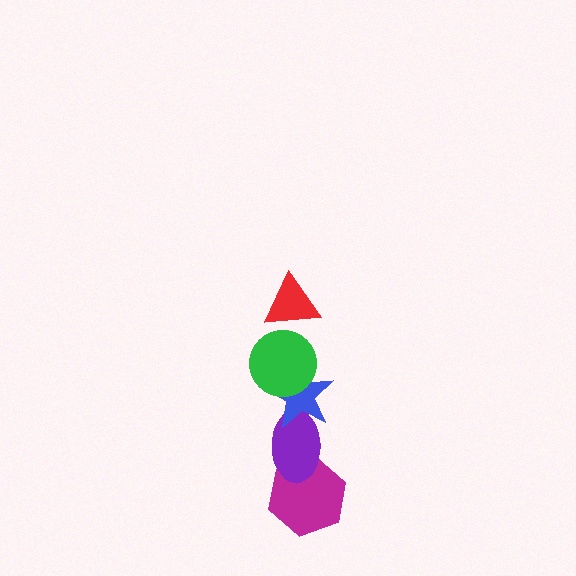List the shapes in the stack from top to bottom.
From top to bottom: the red triangle, the green circle, the blue star, the purple ellipse, the magenta hexagon.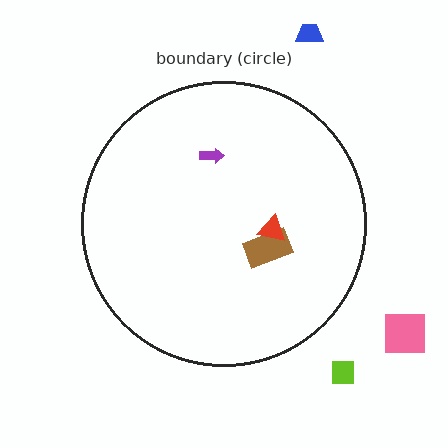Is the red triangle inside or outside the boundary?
Inside.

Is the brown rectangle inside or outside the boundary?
Inside.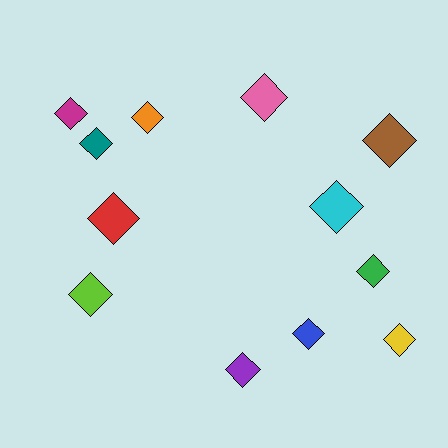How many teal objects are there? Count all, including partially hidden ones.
There is 1 teal object.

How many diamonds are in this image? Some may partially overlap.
There are 12 diamonds.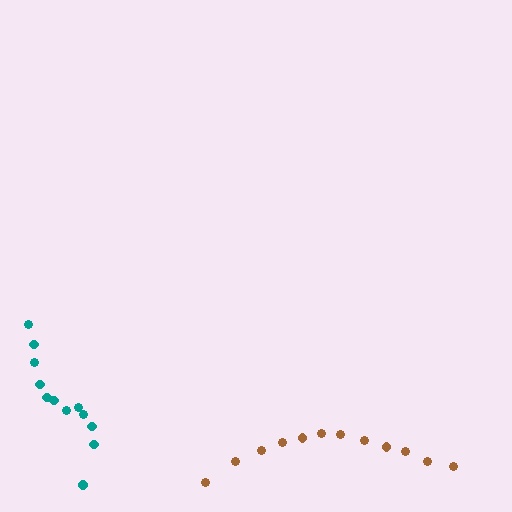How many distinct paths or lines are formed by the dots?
There are 2 distinct paths.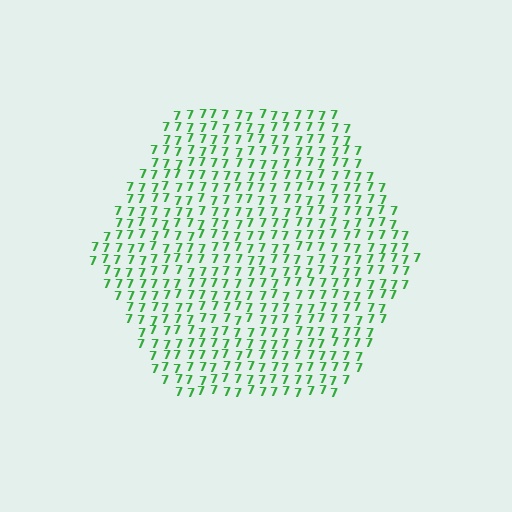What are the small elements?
The small elements are digit 7's.